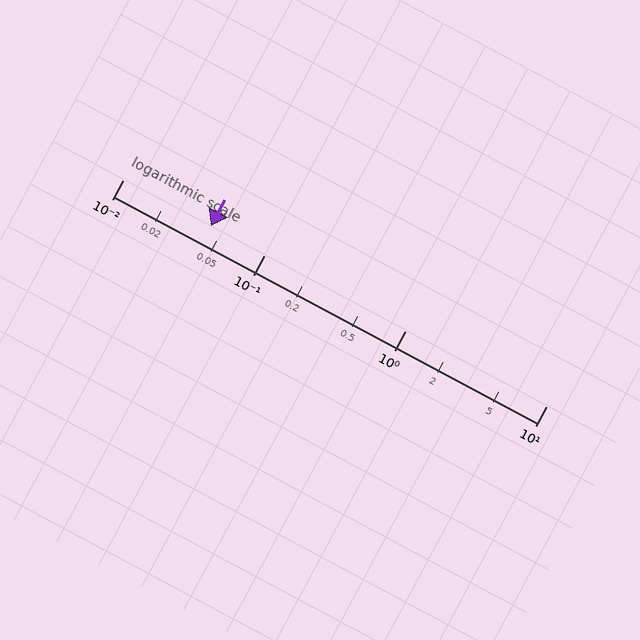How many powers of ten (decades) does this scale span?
The scale spans 3 decades, from 0.01 to 10.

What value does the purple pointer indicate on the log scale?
The pointer indicates approximately 0.042.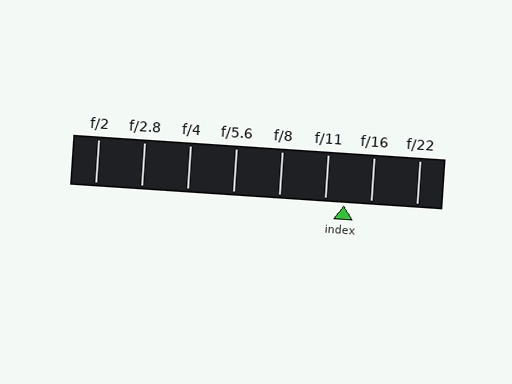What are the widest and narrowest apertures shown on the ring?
The widest aperture shown is f/2 and the narrowest is f/22.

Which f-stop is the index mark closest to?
The index mark is closest to f/11.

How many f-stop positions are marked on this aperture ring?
There are 8 f-stop positions marked.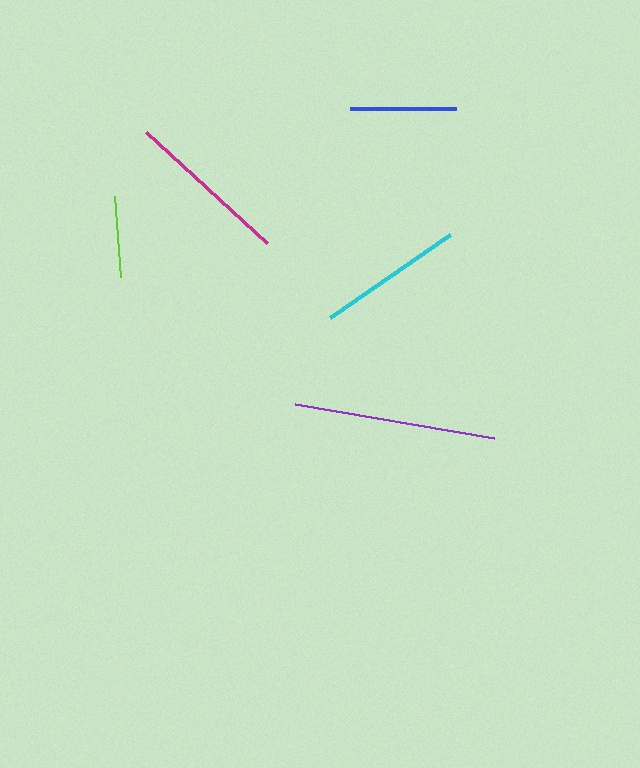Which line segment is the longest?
The purple line is the longest at approximately 201 pixels.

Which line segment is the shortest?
The lime line is the shortest at approximately 81 pixels.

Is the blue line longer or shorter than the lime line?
The blue line is longer than the lime line.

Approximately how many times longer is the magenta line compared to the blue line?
The magenta line is approximately 1.6 times the length of the blue line.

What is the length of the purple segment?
The purple segment is approximately 201 pixels long.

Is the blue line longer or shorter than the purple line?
The purple line is longer than the blue line.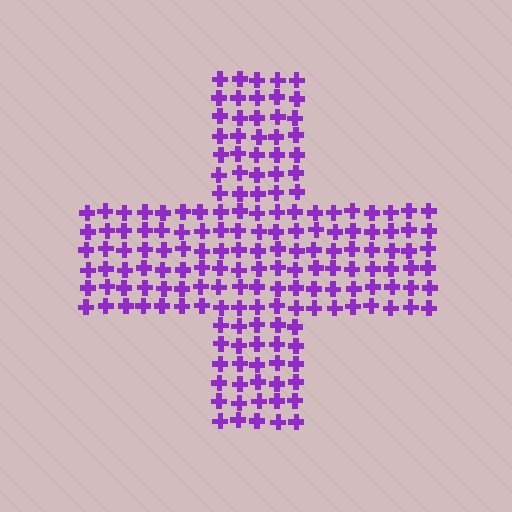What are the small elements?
The small elements are crosses.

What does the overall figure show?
The overall figure shows a cross.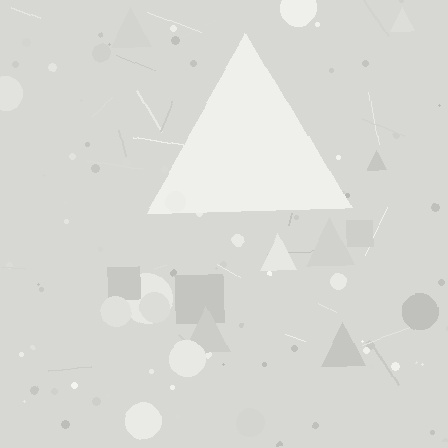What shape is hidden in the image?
A triangle is hidden in the image.